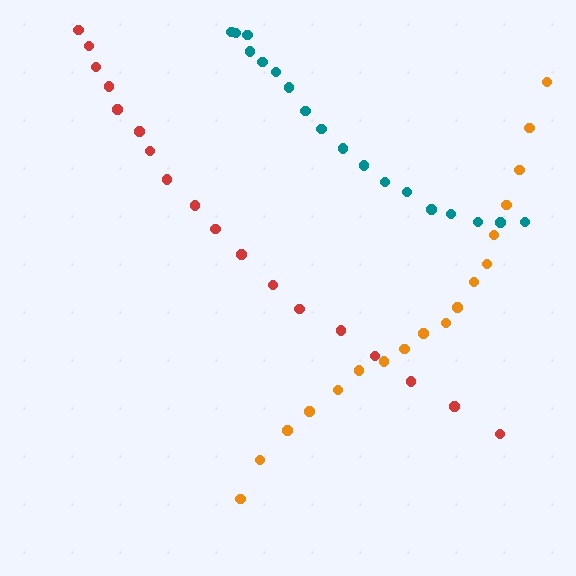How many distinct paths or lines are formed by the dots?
There are 3 distinct paths.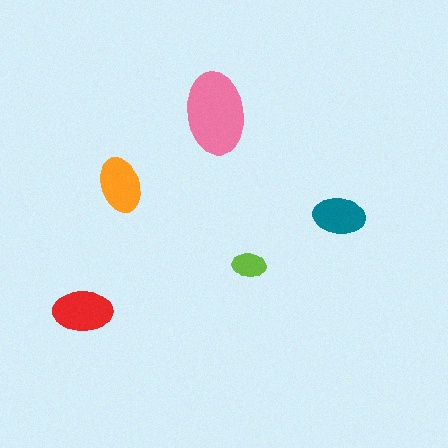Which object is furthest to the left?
The red ellipse is leftmost.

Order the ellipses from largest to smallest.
the pink one, the red one, the orange one, the teal one, the lime one.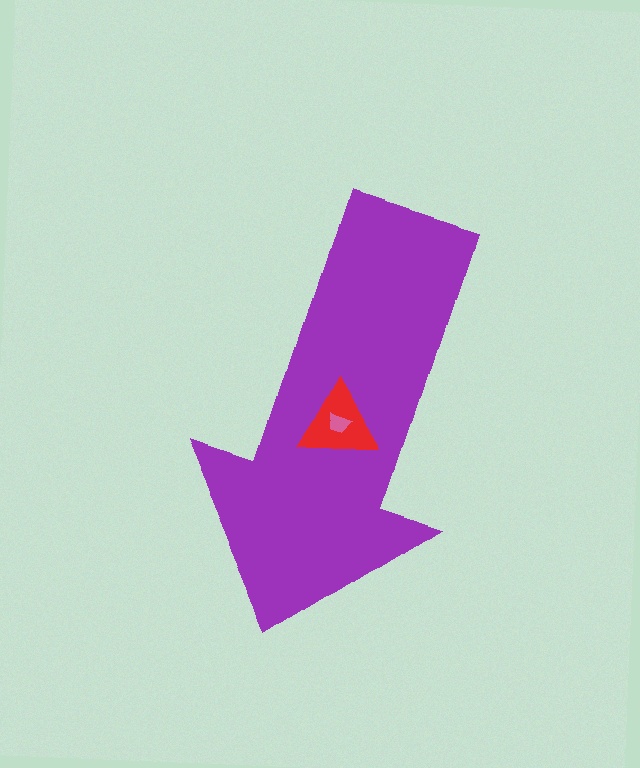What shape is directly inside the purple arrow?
The red triangle.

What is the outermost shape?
The purple arrow.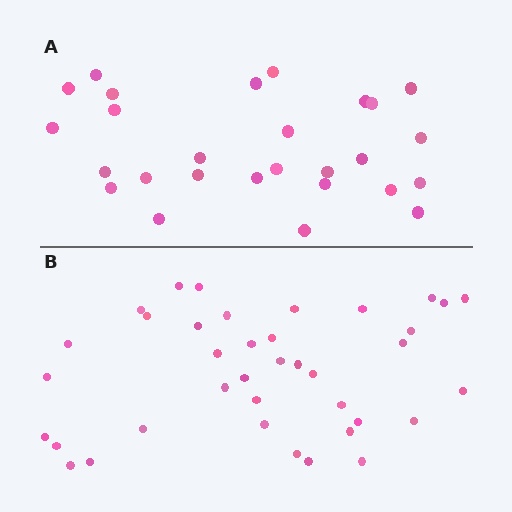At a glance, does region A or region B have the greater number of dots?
Region B (the bottom region) has more dots.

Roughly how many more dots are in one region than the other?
Region B has roughly 12 or so more dots than region A.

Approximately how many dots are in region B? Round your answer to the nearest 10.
About 40 dots. (The exact count is 38, which rounds to 40.)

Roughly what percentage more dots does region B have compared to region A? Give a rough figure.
About 40% more.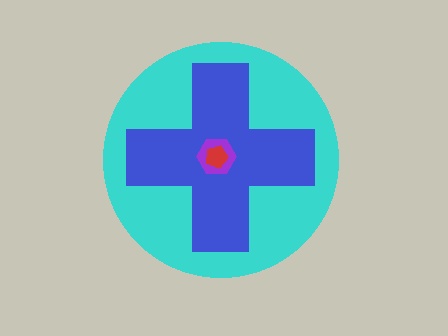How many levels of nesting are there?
4.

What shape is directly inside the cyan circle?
The blue cross.